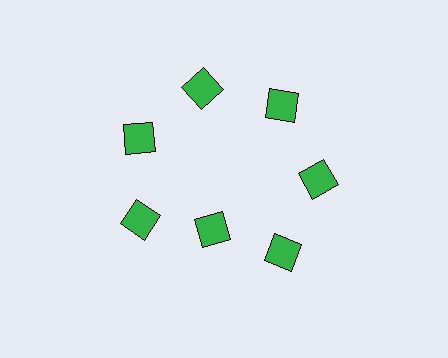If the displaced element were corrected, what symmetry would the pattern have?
It would have 7-fold rotational symmetry — the pattern would map onto itself every 51 degrees.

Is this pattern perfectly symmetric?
No. The 7 green diamonds are arranged in a ring, but one element near the 6 o'clock position is pulled inward toward the center, breaking the 7-fold rotational symmetry.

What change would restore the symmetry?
The symmetry would be restored by moving it outward, back onto the ring so that all 7 diamonds sit at equal angles and equal distance from the center.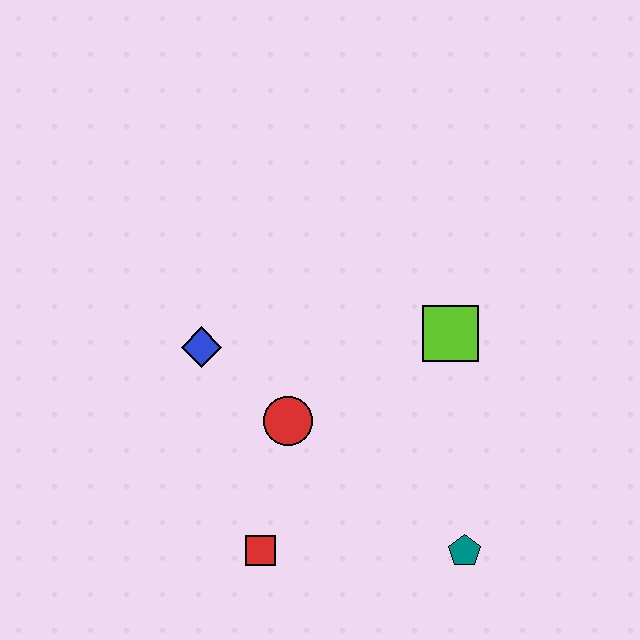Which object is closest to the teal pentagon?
The red square is closest to the teal pentagon.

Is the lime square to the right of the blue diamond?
Yes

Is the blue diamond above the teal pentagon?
Yes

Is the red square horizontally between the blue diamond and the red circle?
Yes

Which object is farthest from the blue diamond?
The teal pentagon is farthest from the blue diamond.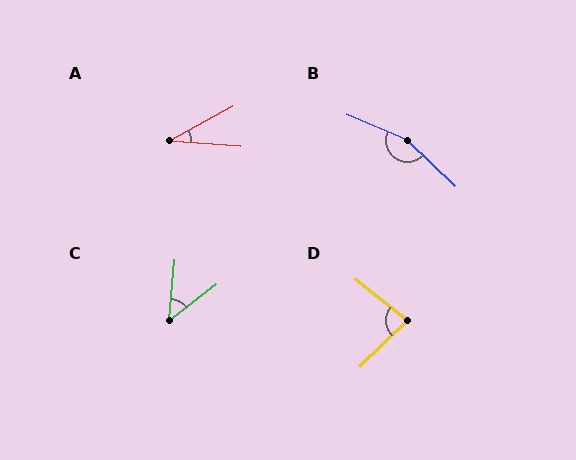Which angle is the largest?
B, at approximately 159 degrees.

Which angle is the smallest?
A, at approximately 33 degrees.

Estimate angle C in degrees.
Approximately 48 degrees.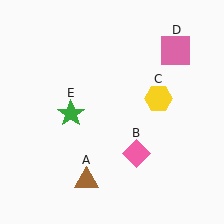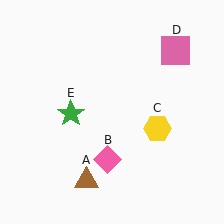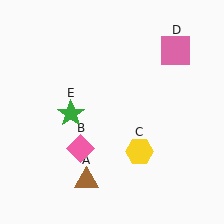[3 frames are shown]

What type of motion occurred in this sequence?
The pink diamond (object B), yellow hexagon (object C) rotated clockwise around the center of the scene.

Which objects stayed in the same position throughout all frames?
Brown triangle (object A) and pink square (object D) and green star (object E) remained stationary.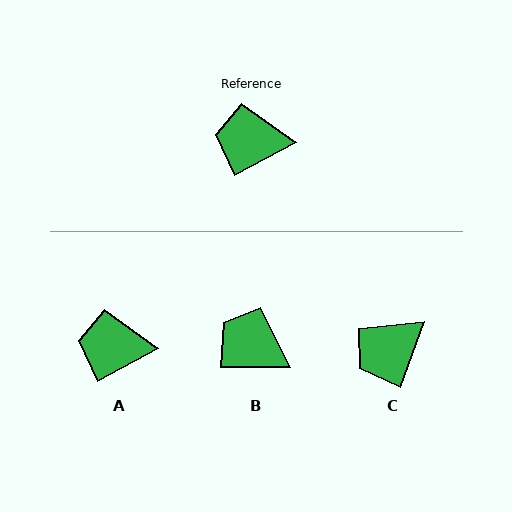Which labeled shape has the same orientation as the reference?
A.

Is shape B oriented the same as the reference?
No, it is off by about 28 degrees.